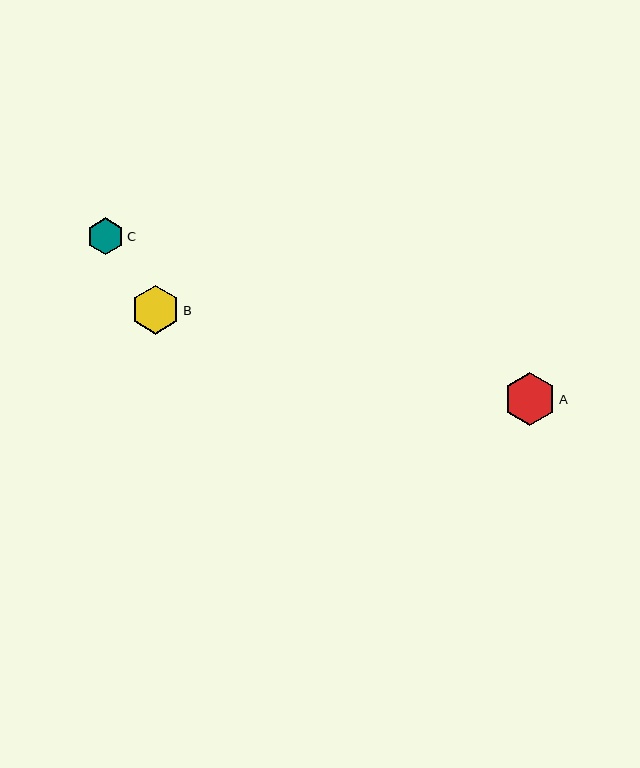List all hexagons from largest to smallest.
From largest to smallest: A, B, C.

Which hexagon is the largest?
Hexagon A is the largest with a size of approximately 52 pixels.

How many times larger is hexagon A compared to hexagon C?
Hexagon A is approximately 1.4 times the size of hexagon C.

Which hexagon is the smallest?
Hexagon C is the smallest with a size of approximately 37 pixels.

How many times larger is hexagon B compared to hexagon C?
Hexagon B is approximately 1.3 times the size of hexagon C.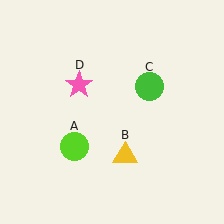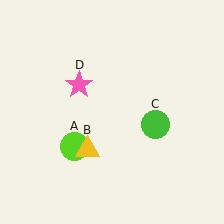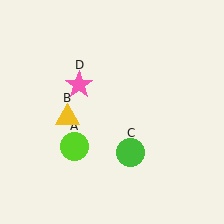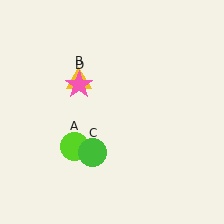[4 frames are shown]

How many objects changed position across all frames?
2 objects changed position: yellow triangle (object B), green circle (object C).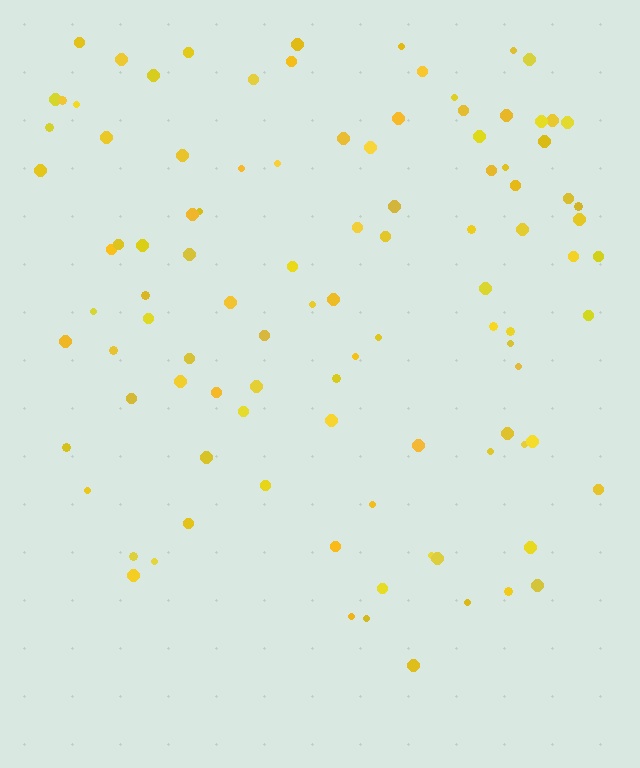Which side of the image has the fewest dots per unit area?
The bottom.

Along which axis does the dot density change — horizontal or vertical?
Vertical.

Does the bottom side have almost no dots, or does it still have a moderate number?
Still a moderate number, just noticeably fewer than the top.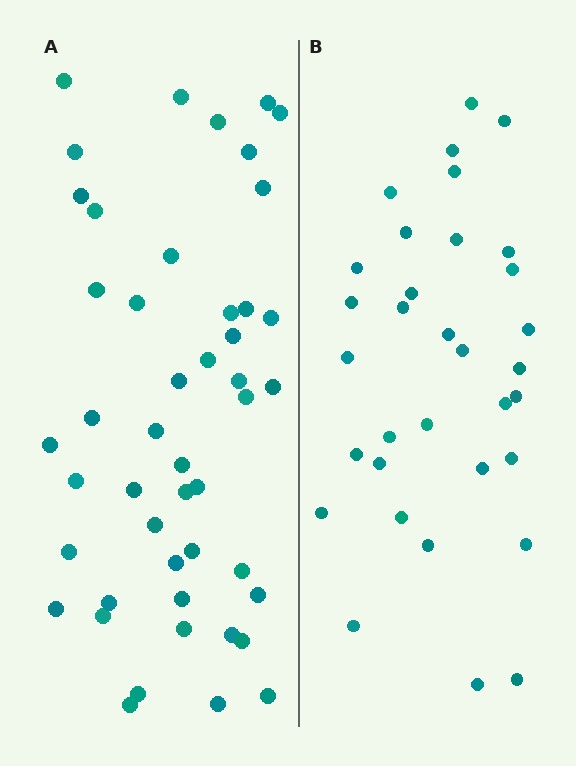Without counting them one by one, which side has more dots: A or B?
Region A (the left region) has more dots.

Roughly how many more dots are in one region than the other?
Region A has approximately 15 more dots than region B.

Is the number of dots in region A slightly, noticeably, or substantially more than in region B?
Region A has noticeably more, but not dramatically so. The ratio is roughly 1.4 to 1.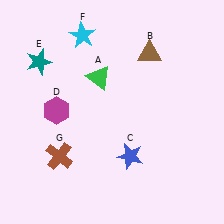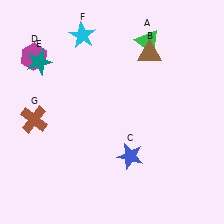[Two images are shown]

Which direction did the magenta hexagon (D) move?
The magenta hexagon (D) moved up.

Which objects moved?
The objects that moved are: the green triangle (A), the magenta hexagon (D), the brown cross (G).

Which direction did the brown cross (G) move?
The brown cross (G) moved up.